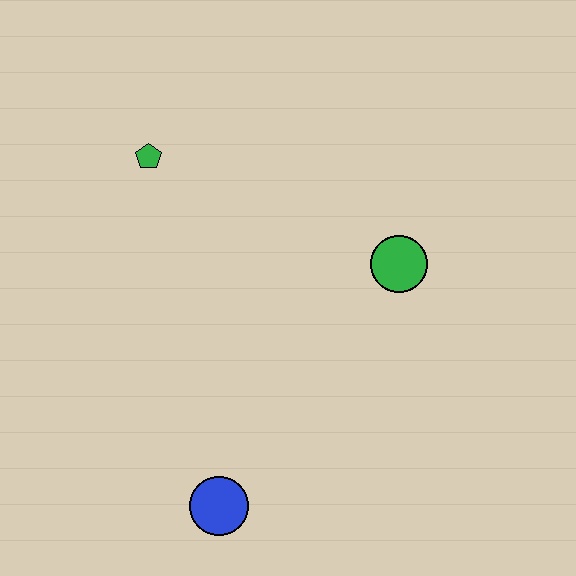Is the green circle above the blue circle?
Yes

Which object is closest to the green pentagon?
The green circle is closest to the green pentagon.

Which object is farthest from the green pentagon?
The blue circle is farthest from the green pentagon.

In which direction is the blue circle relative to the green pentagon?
The blue circle is below the green pentagon.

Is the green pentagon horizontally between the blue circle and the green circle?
No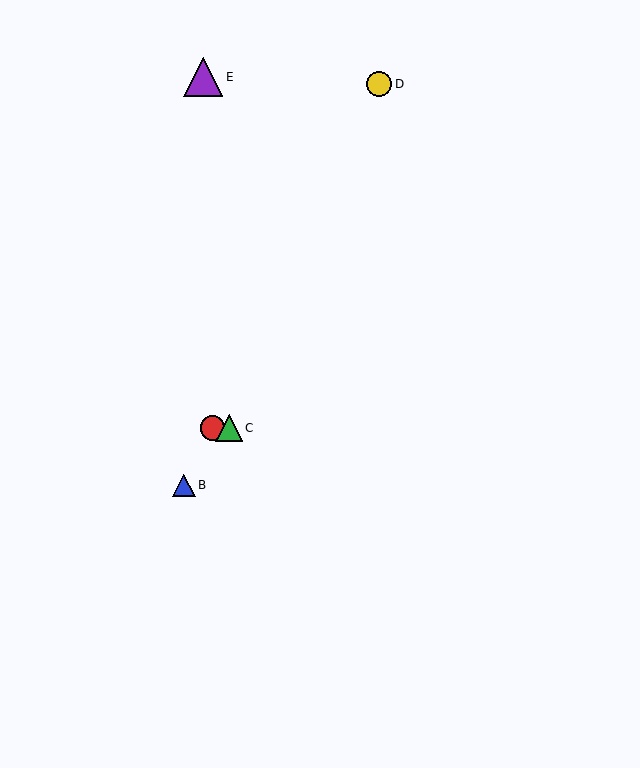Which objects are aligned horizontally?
Objects A, C are aligned horizontally.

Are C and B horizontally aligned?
No, C is at y≈428 and B is at y≈485.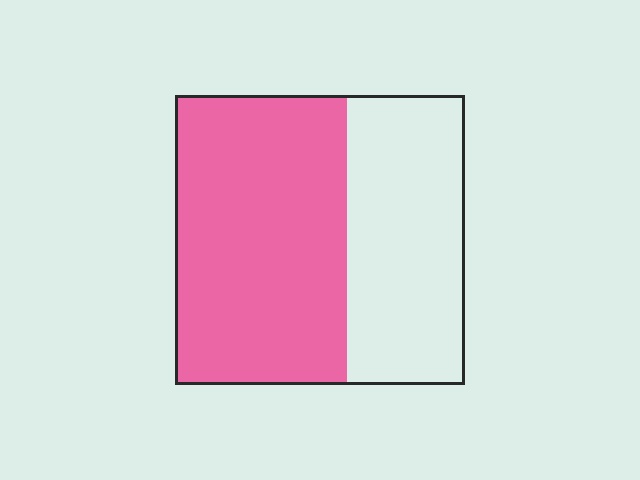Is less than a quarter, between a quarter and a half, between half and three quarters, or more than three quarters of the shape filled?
Between half and three quarters.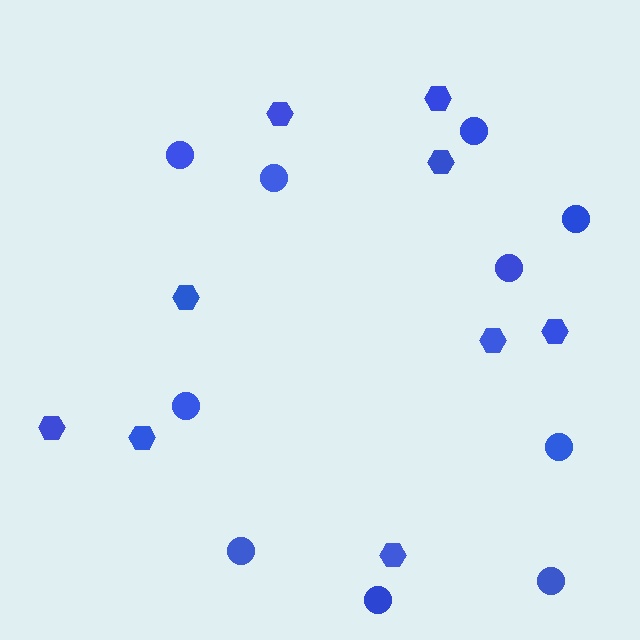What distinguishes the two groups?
There are 2 groups: one group of hexagons (9) and one group of circles (10).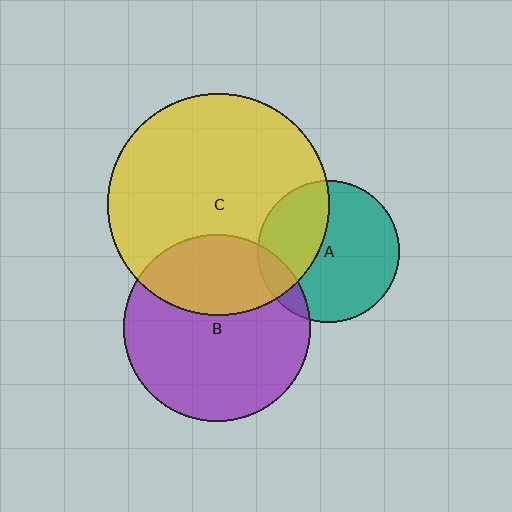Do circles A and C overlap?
Yes.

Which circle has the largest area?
Circle C (yellow).